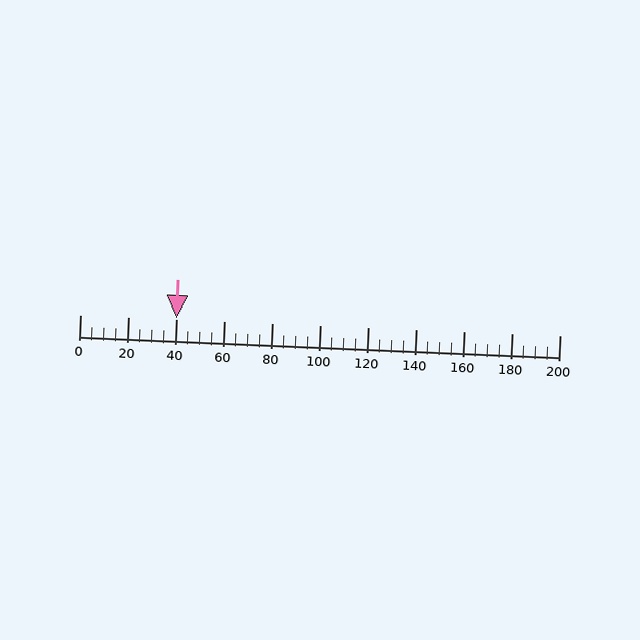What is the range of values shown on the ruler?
The ruler shows values from 0 to 200.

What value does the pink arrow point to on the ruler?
The pink arrow points to approximately 40.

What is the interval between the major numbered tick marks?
The major tick marks are spaced 20 units apart.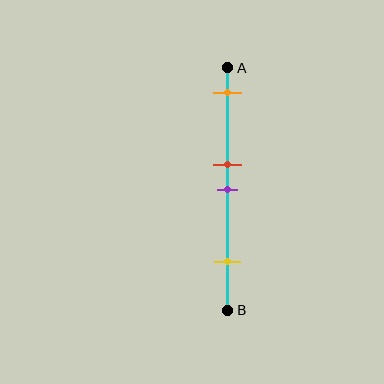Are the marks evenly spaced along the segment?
No, the marks are not evenly spaced.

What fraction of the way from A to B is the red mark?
The red mark is approximately 40% (0.4) of the way from A to B.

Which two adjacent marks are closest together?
The red and purple marks are the closest adjacent pair.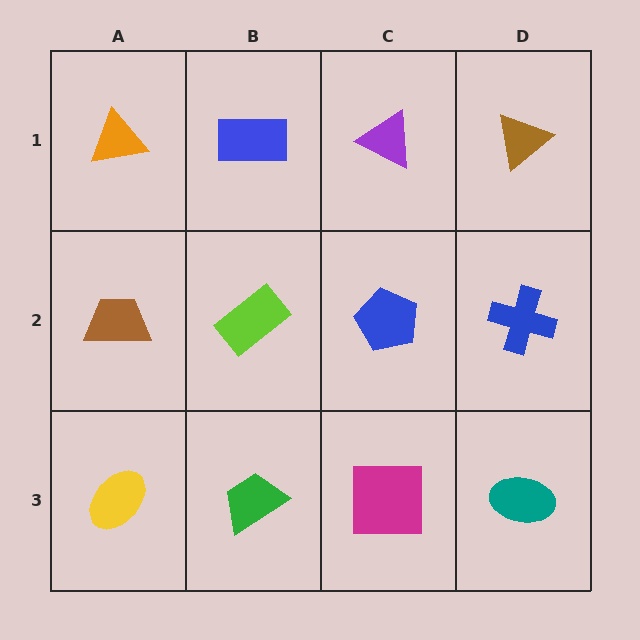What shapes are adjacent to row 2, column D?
A brown triangle (row 1, column D), a teal ellipse (row 3, column D), a blue pentagon (row 2, column C).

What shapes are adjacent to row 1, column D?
A blue cross (row 2, column D), a purple triangle (row 1, column C).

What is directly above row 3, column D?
A blue cross.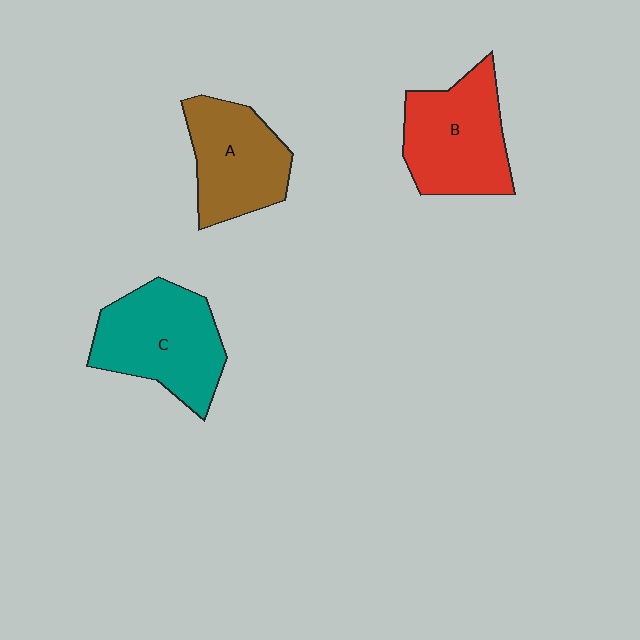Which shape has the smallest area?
Shape A (brown).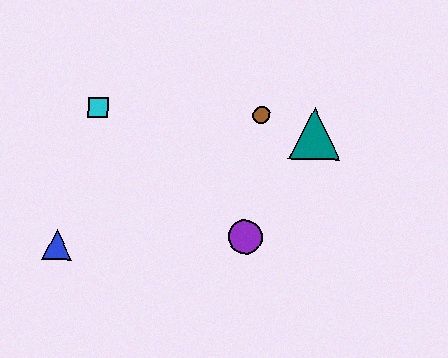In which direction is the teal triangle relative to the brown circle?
The teal triangle is to the right of the brown circle.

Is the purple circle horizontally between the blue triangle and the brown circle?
Yes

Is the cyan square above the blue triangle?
Yes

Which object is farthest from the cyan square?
The teal triangle is farthest from the cyan square.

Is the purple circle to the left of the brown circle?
Yes